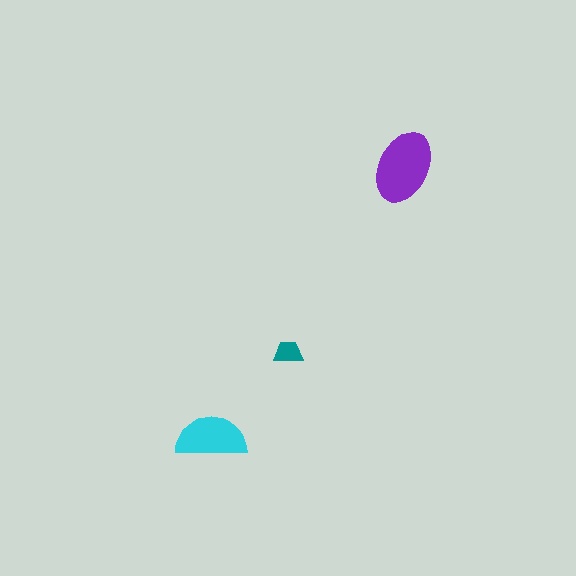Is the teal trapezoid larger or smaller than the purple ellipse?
Smaller.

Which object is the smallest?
The teal trapezoid.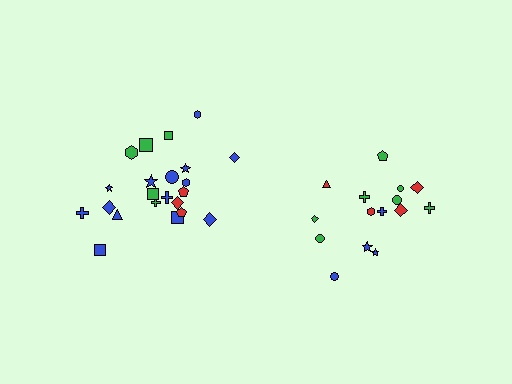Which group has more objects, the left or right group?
The left group.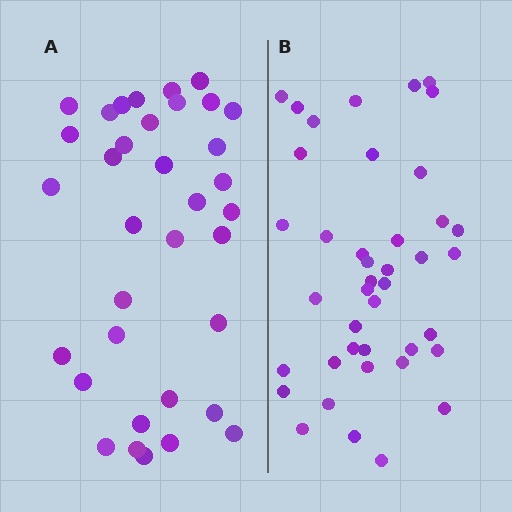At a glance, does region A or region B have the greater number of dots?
Region B (the right region) has more dots.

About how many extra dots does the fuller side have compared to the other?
Region B has about 6 more dots than region A.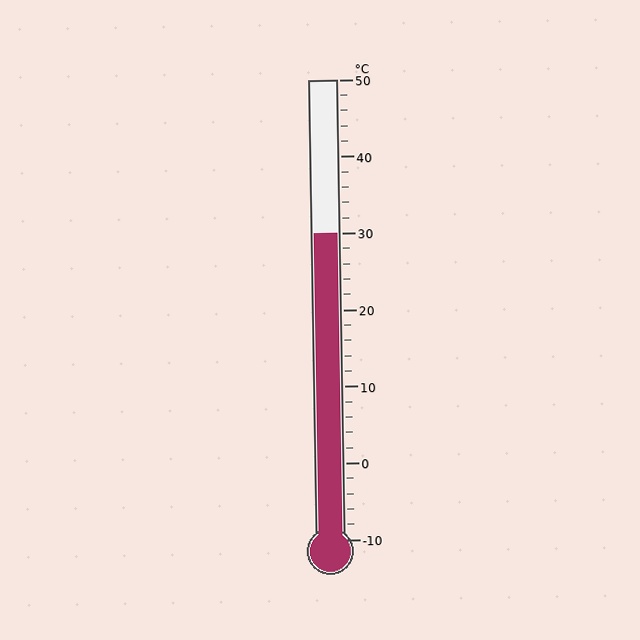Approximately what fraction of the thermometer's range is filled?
The thermometer is filled to approximately 65% of its range.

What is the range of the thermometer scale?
The thermometer scale ranges from -10°C to 50°C.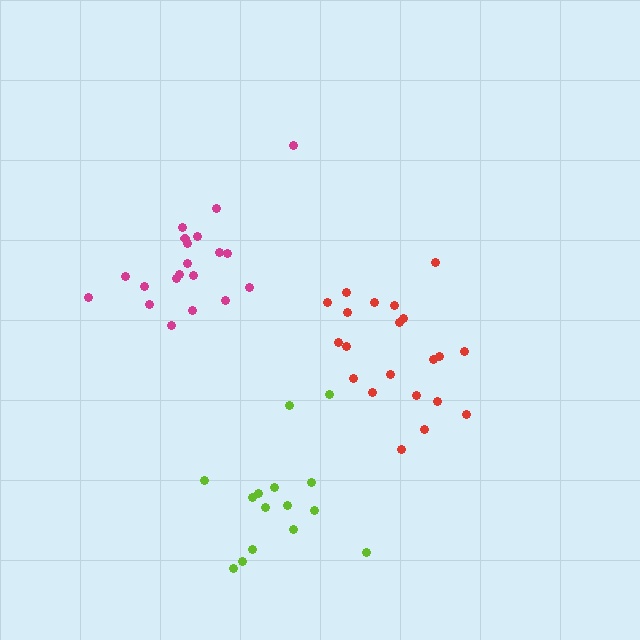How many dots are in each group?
Group 1: 21 dots, Group 2: 20 dots, Group 3: 15 dots (56 total).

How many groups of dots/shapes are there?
There are 3 groups.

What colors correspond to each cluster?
The clusters are colored: red, magenta, lime.